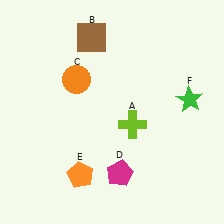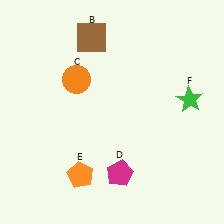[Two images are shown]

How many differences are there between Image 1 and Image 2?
There is 1 difference between the two images.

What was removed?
The lime cross (A) was removed in Image 2.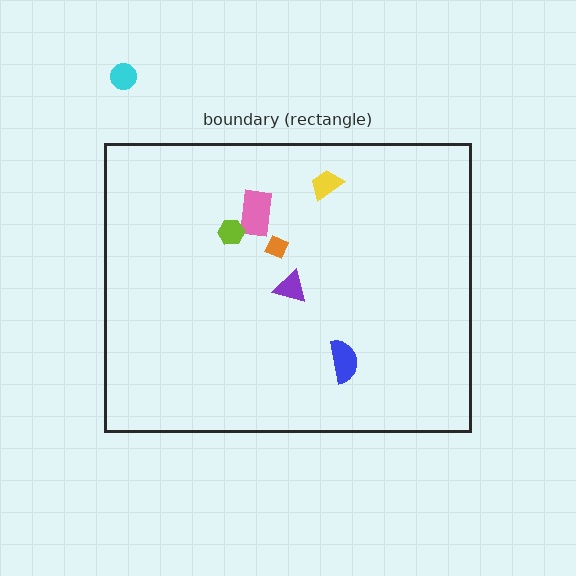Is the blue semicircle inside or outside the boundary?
Inside.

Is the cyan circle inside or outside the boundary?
Outside.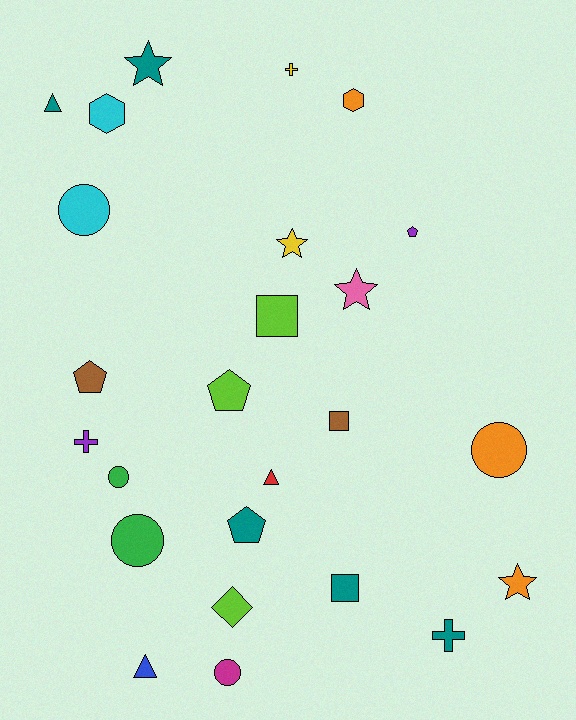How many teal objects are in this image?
There are 5 teal objects.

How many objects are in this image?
There are 25 objects.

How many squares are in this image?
There are 3 squares.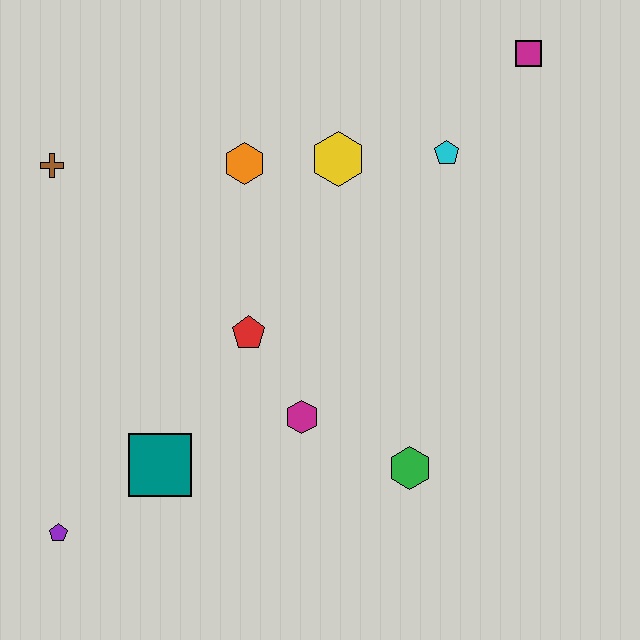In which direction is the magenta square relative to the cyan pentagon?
The magenta square is above the cyan pentagon.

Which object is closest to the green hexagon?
The magenta hexagon is closest to the green hexagon.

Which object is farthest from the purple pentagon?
The magenta square is farthest from the purple pentagon.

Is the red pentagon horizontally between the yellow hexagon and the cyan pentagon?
No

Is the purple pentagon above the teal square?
No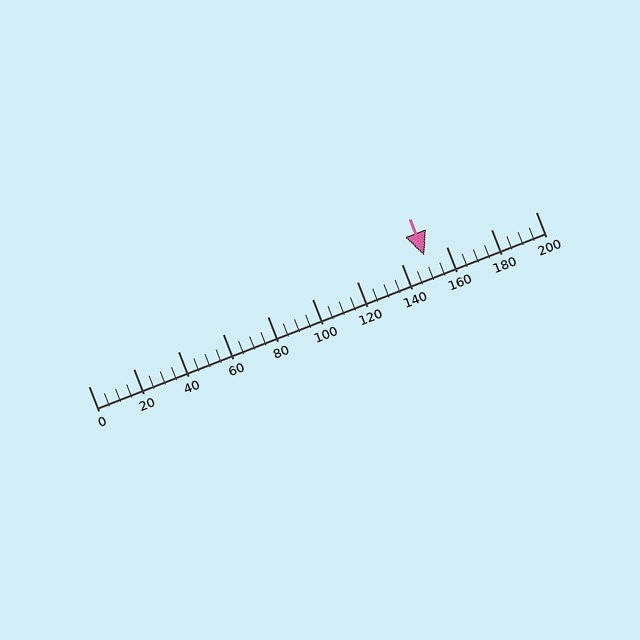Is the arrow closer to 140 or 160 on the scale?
The arrow is closer to 160.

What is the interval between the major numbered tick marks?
The major tick marks are spaced 20 units apart.